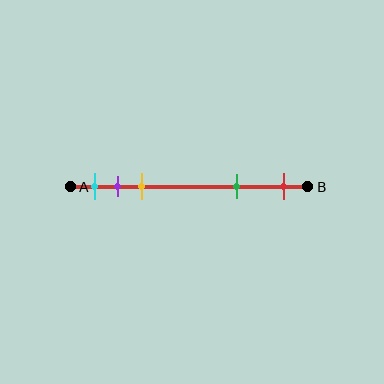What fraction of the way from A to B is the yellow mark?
The yellow mark is approximately 30% (0.3) of the way from A to B.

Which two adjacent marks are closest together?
The purple and yellow marks are the closest adjacent pair.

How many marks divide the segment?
There are 5 marks dividing the segment.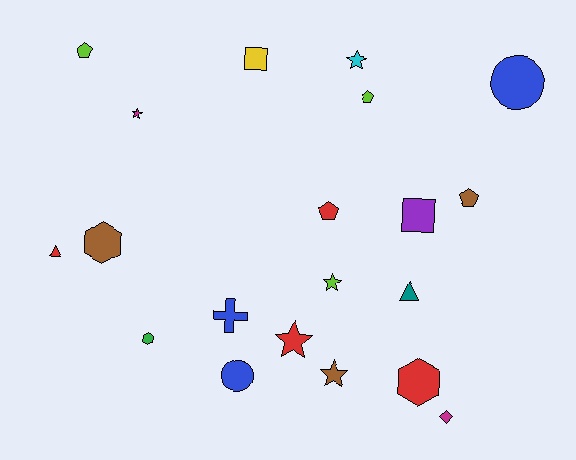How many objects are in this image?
There are 20 objects.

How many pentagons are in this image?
There are 4 pentagons.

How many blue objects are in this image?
There are 3 blue objects.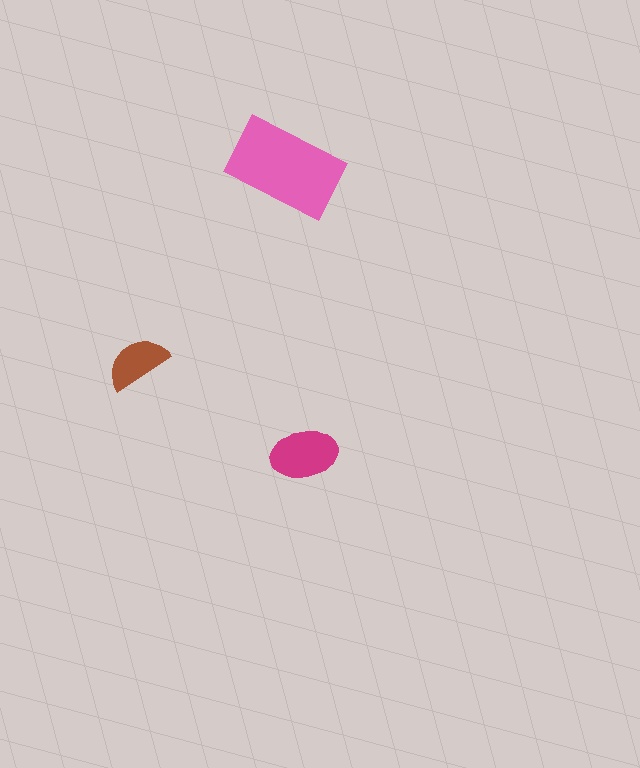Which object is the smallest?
The brown semicircle.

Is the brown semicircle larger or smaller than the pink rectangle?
Smaller.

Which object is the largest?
The pink rectangle.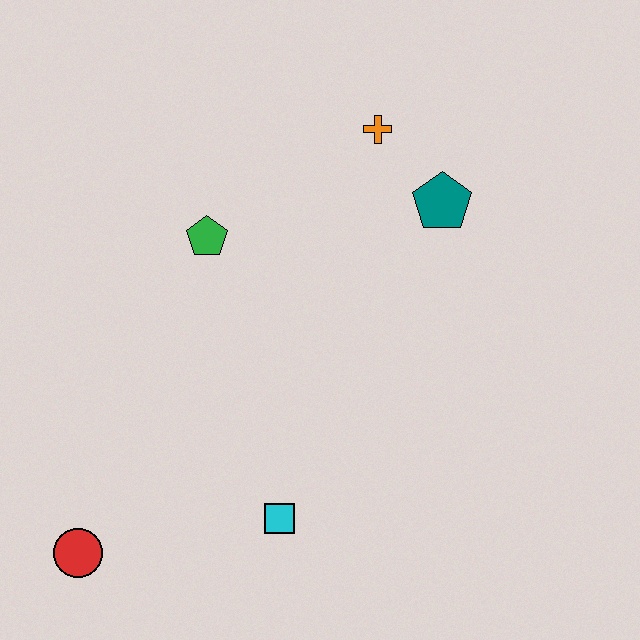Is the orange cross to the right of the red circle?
Yes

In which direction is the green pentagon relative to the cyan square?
The green pentagon is above the cyan square.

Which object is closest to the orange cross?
The teal pentagon is closest to the orange cross.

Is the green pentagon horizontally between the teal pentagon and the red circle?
Yes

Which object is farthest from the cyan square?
The orange cross is farthest from the cyan square.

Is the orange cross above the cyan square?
Yes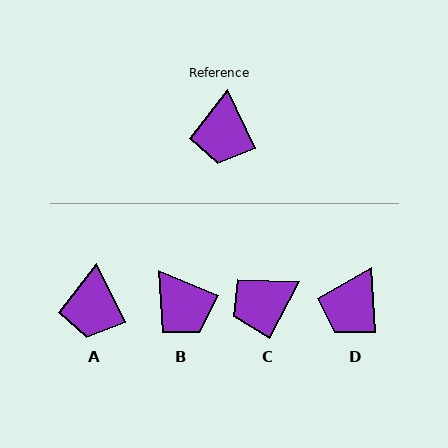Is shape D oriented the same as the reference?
No, it is off by about 22 degrees.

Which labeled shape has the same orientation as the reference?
A.